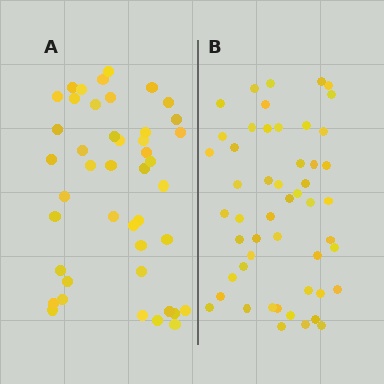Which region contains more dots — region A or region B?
Region B (the right region) has more dots.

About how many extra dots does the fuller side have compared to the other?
Region B has roughly 8 or so more dots than region A.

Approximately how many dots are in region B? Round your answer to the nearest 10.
About 50 dots. (The exact count is 51, which rounds to 50.)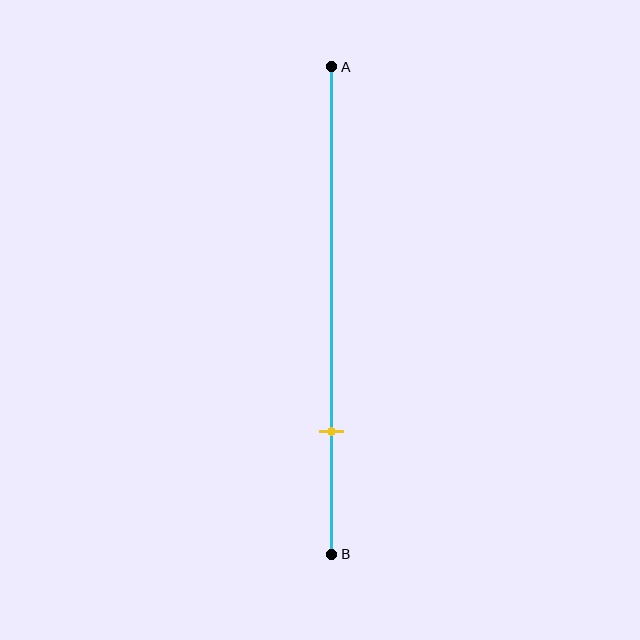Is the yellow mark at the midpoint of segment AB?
No, the mark is at about 75% from A, not at the 50% midpoint.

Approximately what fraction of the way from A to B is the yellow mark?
The yellow mark is approximately 75% of the way from A to B.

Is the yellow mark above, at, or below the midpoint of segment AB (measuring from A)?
The yellow mark is below the midpoint of segment AB.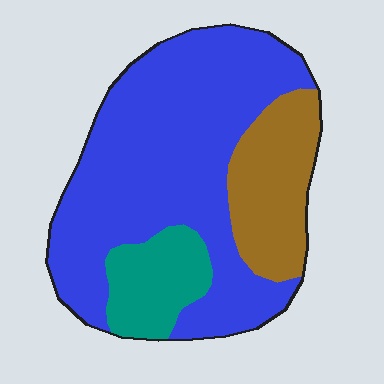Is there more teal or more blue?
Blue.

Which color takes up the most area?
Blue, at roughly 65%.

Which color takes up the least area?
Teal, at roughly 15%.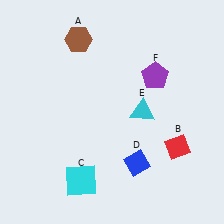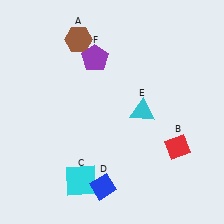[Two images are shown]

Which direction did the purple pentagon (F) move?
The purple pentagon (F) moved left.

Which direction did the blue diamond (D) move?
The blue diamond (D) moved left.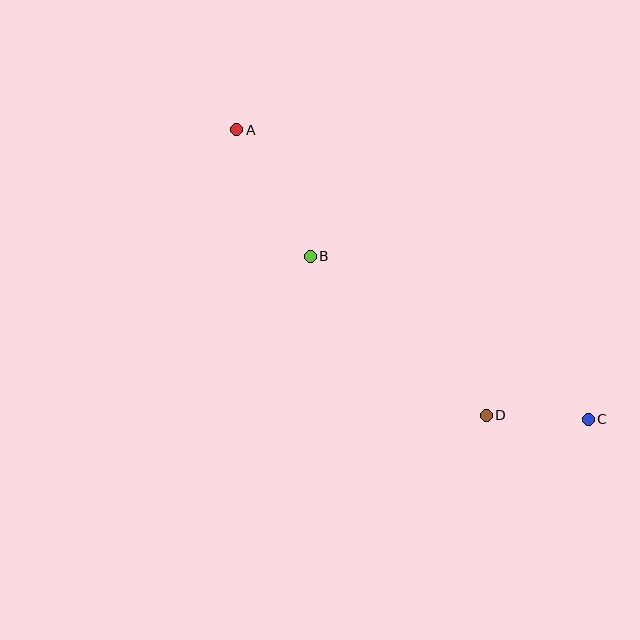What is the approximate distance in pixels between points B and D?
The distance between B and D is approximately 237 pixels.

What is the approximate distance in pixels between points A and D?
The distance between A and D is approximately 379 pixels.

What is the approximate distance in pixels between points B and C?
The distance between B and C is approximately 322 pixels.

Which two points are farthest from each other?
Points A and C are farthest from each other.